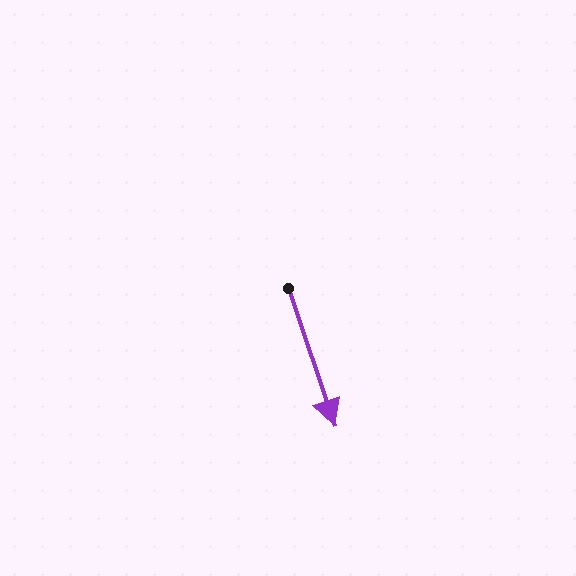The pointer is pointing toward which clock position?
Roughly 5 o'clock.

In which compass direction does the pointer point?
South.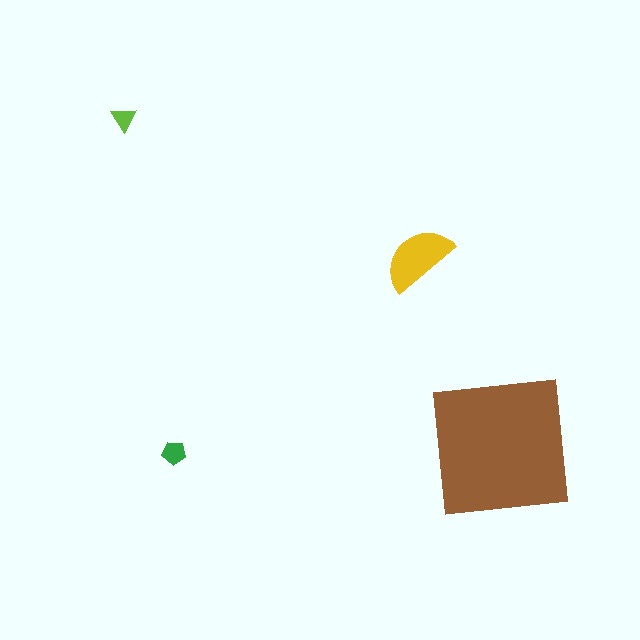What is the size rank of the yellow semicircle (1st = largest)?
2nd.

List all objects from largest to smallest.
The brown square, the yellow semicircle, the green pentagon, the lime triangle.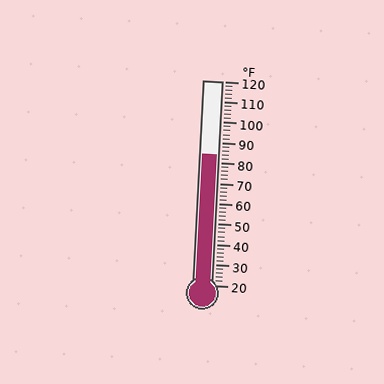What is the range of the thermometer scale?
The thermometer scale ranges from 20°F to 120°F.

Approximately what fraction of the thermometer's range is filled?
The thermometer is filled to approximately 65% of its range.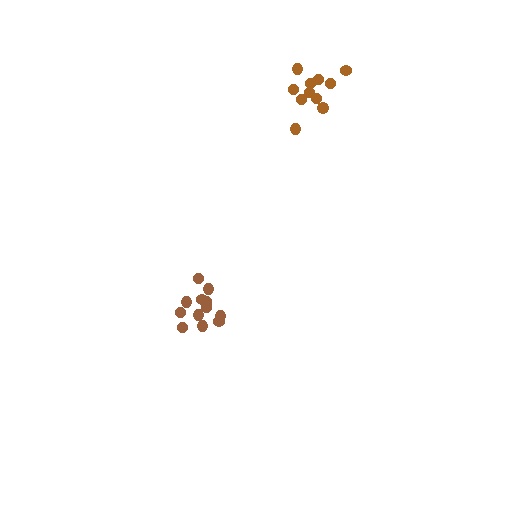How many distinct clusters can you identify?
There are 2 distinct clusters.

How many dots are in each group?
Group 1: 11 dots, Group 2: 13 dots (24 total).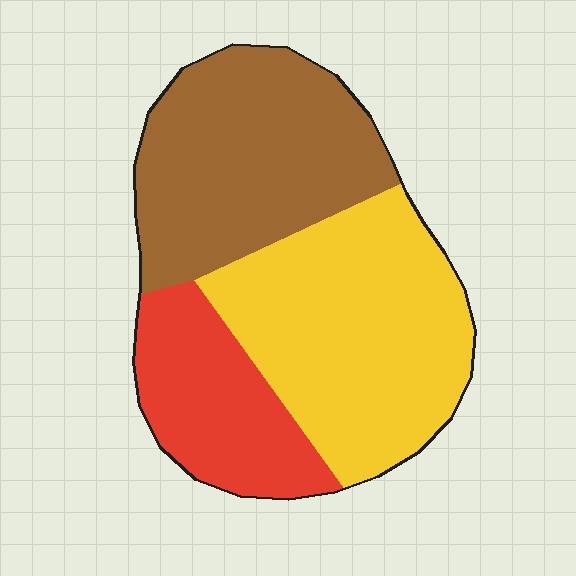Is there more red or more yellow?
Yellow.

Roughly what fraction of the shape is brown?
Brown covers roughly 35% of the shape.